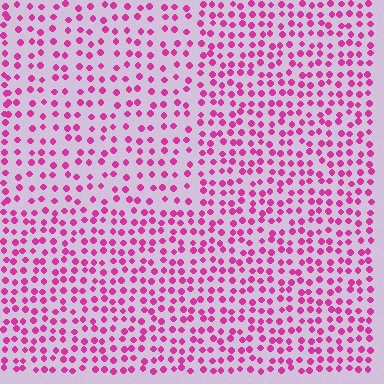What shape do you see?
I see a rectangle.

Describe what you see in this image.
The image contains small magenta elements arranged at two different densities. A rectangle-shaped region is visible where the elements are less densely packed than the surrounding area.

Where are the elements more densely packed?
The elements are more densely packed outside the rectangle boundary.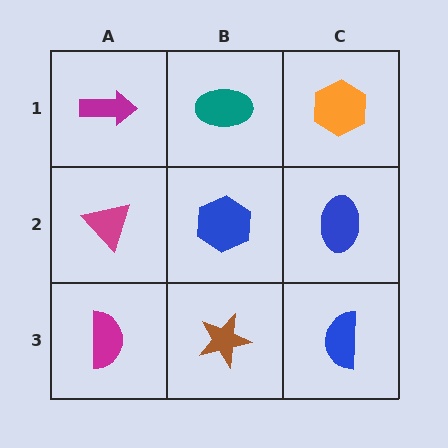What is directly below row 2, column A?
A magenta semicircle.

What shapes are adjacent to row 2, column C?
An orange hexagon (row 1, column C), a blue semicircle (row 3, column C), a blue hexagon (row 2, column B).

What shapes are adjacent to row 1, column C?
A blue ellipse (row 2, column C), a teal ellipse (row 1, column B).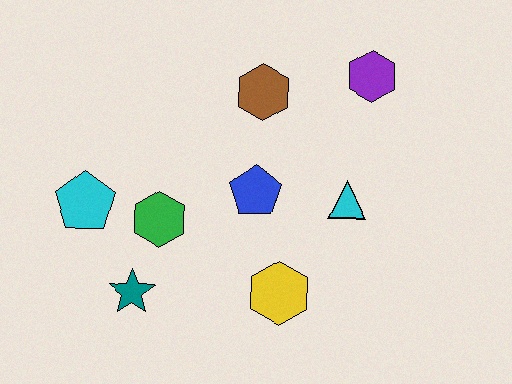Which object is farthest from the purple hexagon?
The teal star is farthest from the purple hexagon.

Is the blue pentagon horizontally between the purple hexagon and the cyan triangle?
No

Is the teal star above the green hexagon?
No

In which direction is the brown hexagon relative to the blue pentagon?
The brown hexagon is above the blue pentagon.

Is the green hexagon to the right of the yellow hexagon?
No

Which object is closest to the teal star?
The green hexagon is closest to the teal star.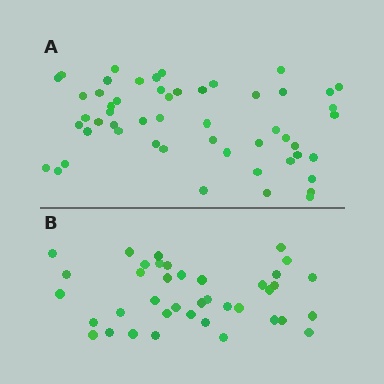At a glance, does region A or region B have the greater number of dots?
Region A (the top region) has more dots.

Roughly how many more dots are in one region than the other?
Region A has approximately 15 more dots than region B.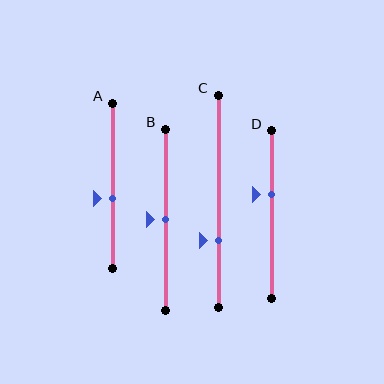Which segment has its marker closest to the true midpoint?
Segment B has its marker closest to the true midpoint.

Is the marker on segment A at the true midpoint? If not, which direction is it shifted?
No, the marker on segment A is shifted downward by about 7% of the segment length.